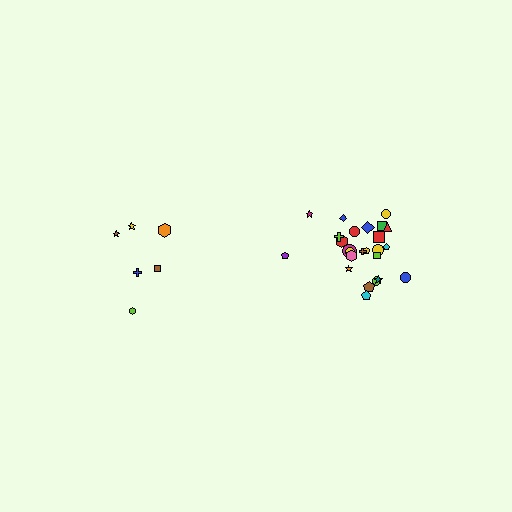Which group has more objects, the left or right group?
The right group.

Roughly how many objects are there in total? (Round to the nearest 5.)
Roughly 30 objects in total.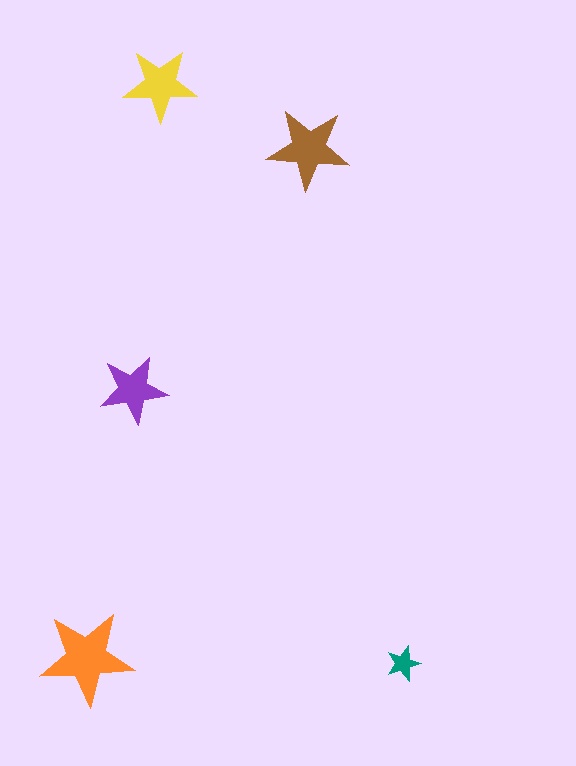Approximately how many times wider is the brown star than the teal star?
About 2.5 times wider.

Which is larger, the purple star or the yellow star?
The yellow one.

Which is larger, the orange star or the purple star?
The orange one.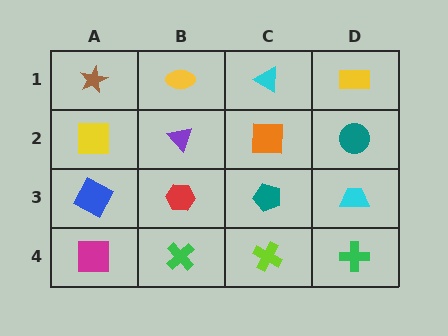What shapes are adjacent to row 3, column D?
A teal circle (row 2, column D), a green cross (row 4, column D), a teal pentagon (row 3, column C).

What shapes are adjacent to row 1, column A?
A yellow square (row 2, column A), a yellow ellipse (row 1, column B).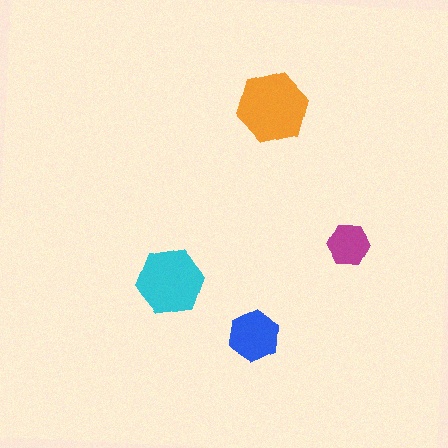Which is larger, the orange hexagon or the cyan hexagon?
The orange one.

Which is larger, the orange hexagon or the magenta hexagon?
The orange one.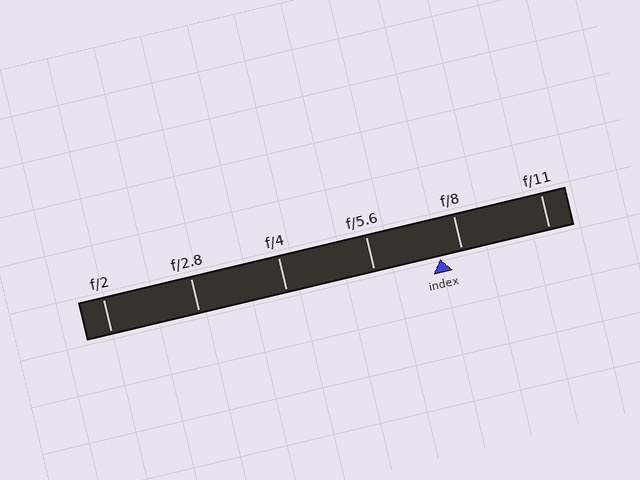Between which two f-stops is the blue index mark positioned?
The index mark is between f/5.6 and f/8.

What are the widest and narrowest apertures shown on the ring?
The widest aperture shown is f/2 and the narrowest is f/11.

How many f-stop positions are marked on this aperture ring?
There are 6 f-stop positions marked.